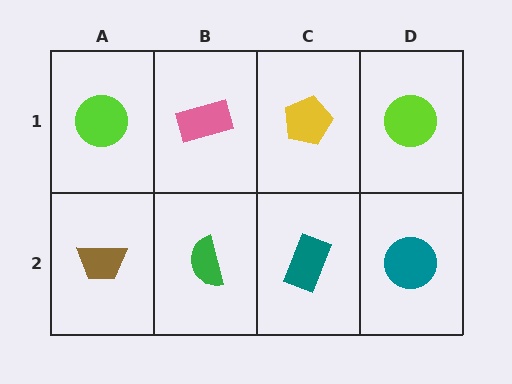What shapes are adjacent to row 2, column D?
A lime circle (row 1, column D), a teal rectangle (row 2, column C).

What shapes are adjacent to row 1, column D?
A teal circle (row 2, column D), a yellow pentagon (row 1, column C).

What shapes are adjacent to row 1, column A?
A brown trapezoid (row 2, column A), a pink rectangle (row 1, column B).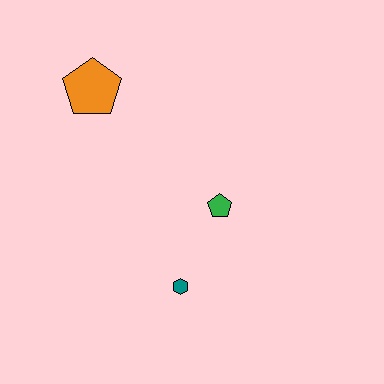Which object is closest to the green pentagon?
The teal hexagon is closest to the green pentagon.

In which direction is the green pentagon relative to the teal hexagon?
The green pentagon is above the teal hexagon.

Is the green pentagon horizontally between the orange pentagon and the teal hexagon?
No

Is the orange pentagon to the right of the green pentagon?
No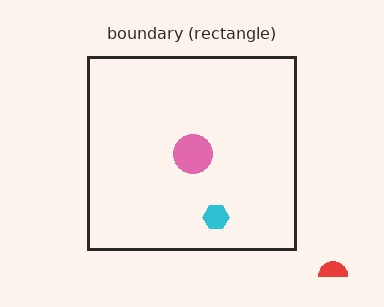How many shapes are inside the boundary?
2 inside, 1 outside.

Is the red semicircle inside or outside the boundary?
Outside.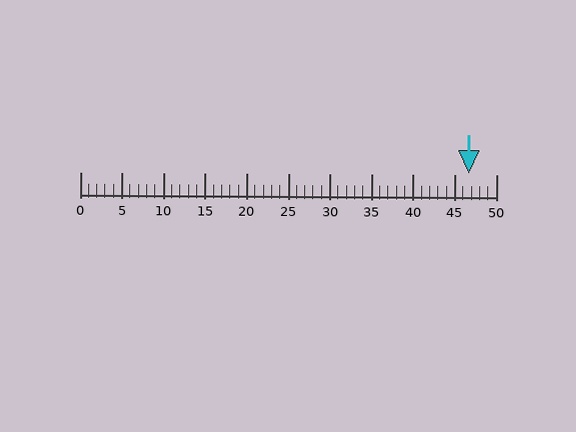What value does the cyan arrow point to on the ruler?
The cyan arrow points to approximately 47.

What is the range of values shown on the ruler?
The ruler shows values from 0 to 50.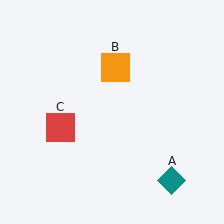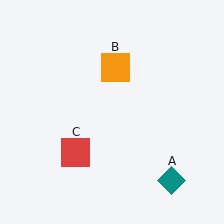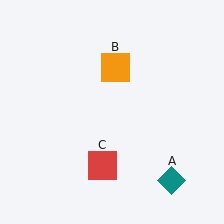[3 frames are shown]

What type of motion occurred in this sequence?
The red square (object C) rotated counterclockwise around the center of the scene.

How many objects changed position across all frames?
1 object changed position: red square (object C).